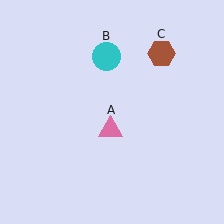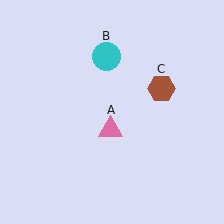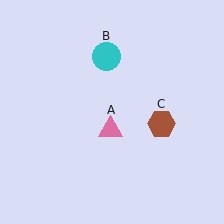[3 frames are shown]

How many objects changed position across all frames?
1 object changed position: brown hexagon (object C).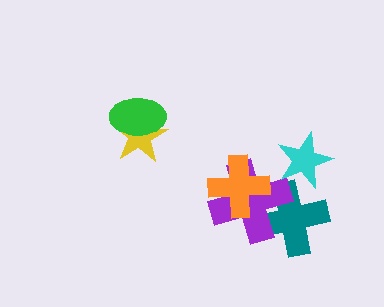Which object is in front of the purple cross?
The orange cross is in front of the purple cross.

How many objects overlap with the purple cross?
2 objects overlap with the purple cross.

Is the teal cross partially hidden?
Yes, it is partially covered by another shape.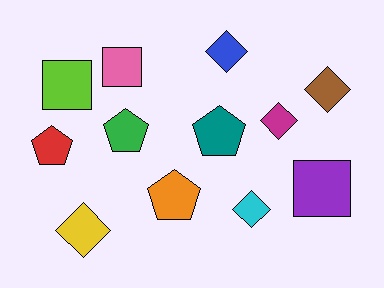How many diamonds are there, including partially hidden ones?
There are 5 diamonds.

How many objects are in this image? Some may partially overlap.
There are 12 objects.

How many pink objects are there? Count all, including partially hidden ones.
There is 1 pink object.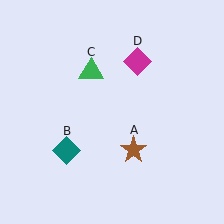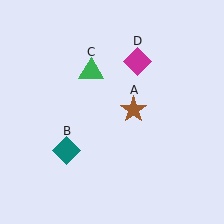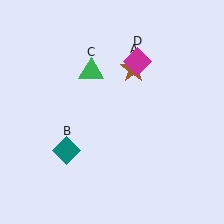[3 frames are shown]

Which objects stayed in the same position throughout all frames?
Teal diamond (object B) and green triangle (object C) and magenta diamond (object D) remained stationary.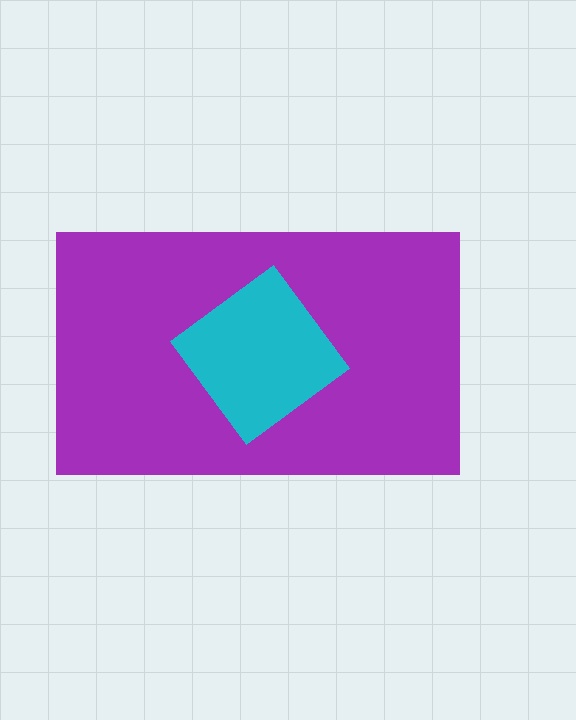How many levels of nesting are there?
2.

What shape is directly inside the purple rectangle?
The cyan diamond.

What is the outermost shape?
The purple rectangle.